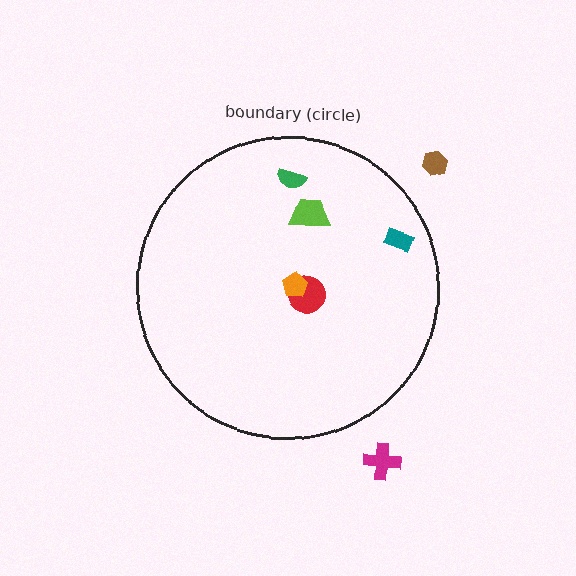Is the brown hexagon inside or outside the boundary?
Outside.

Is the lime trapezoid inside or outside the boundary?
Inside.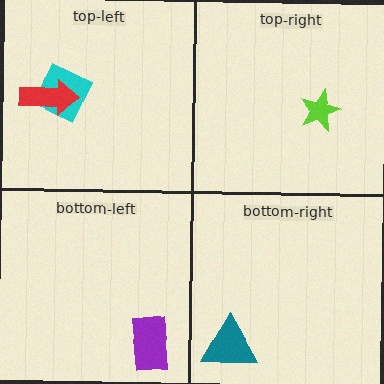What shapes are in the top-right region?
The lime star.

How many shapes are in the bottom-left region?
1.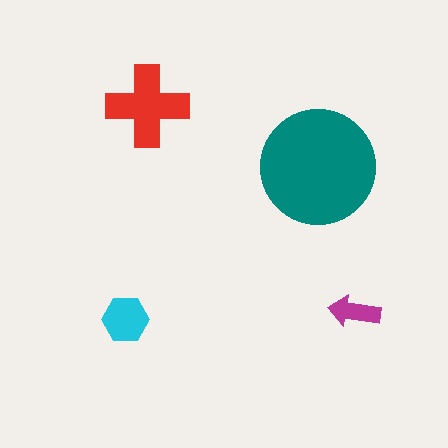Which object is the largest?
The teal circle.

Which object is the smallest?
The magenta arrow.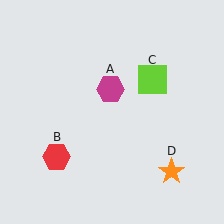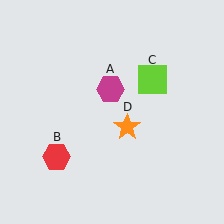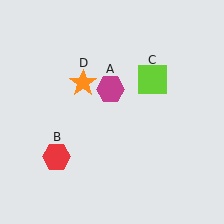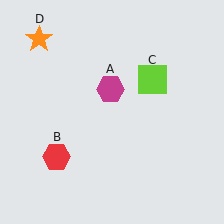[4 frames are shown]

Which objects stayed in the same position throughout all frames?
Magenta hexagon (object A) and red hexagon (object B) and lime square (object C) remained stationary.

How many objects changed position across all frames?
1 object changed position: orange star (object D).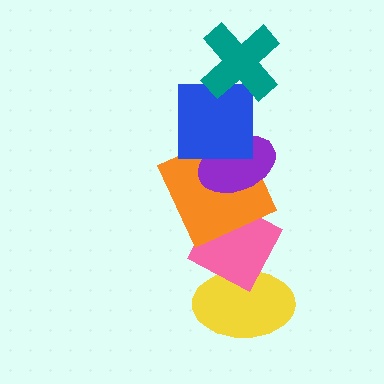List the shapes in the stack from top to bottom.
From top to bottom: the teal cross, the blue square, the purple ellipse, the orange square, the pink diamond, the yellow ellipse.